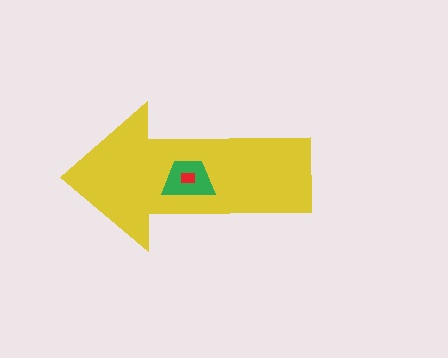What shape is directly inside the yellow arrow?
The green trapezoid.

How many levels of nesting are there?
3.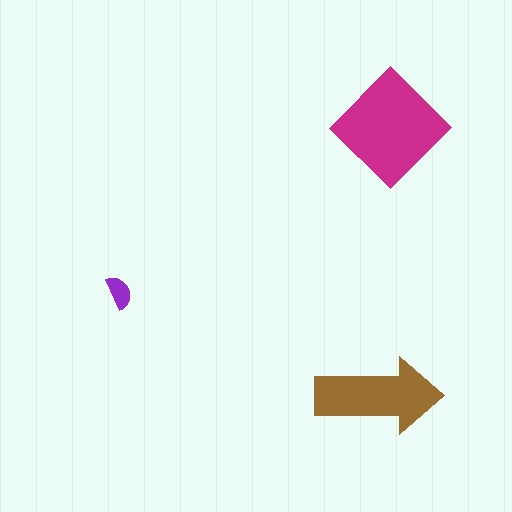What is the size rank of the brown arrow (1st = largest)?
2nd.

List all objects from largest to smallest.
The magenta diamond, the brown arrow, the purple semicircle.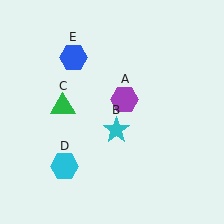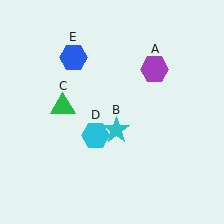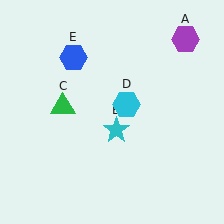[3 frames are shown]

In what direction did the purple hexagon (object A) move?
The purple hexagon (object A) moved up and to the right.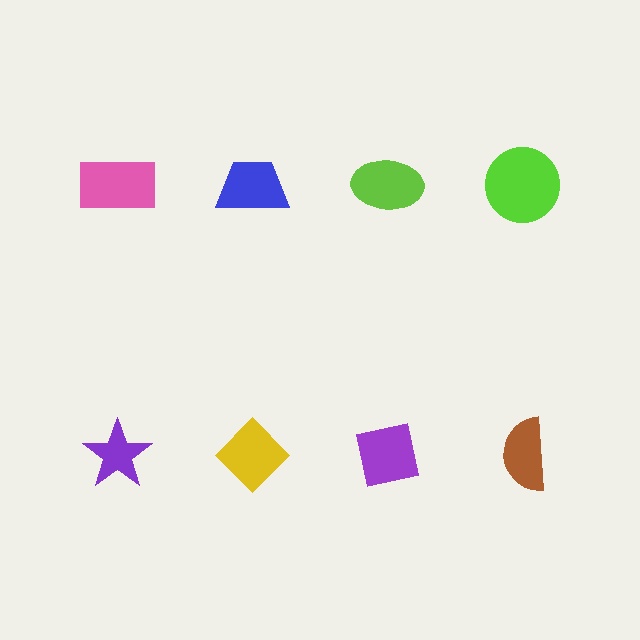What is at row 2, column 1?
A purple star.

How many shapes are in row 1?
4 shapes.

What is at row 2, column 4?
A brown semicircle.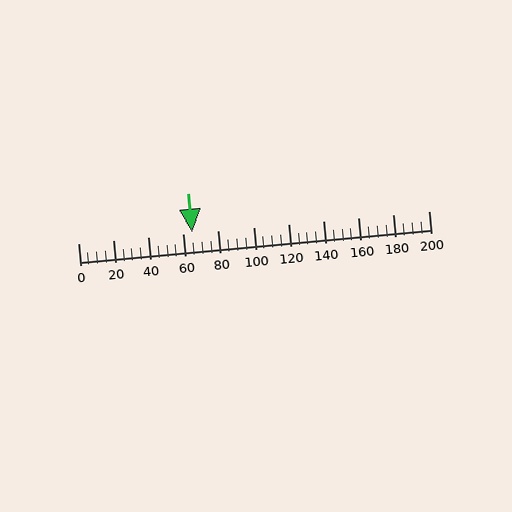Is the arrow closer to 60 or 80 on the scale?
The arrow is closer to 60.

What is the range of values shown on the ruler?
The ruler shows values from 0 to 200.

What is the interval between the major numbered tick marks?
The major tick marks are spaced 20 units apart.